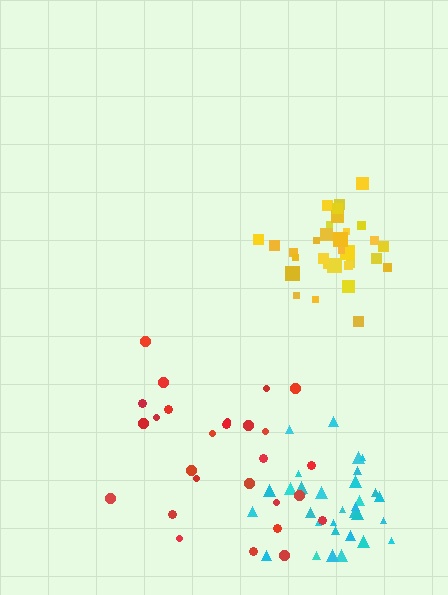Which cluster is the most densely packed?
Cyan.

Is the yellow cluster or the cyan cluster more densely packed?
Cyan.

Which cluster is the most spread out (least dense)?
Red.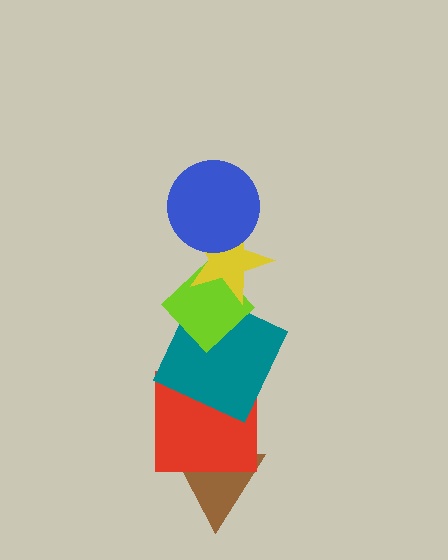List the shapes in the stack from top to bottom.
From top to bottom: the blue circle, the yellow star, the lime diamond, the teal square, the red square, the brown triangle.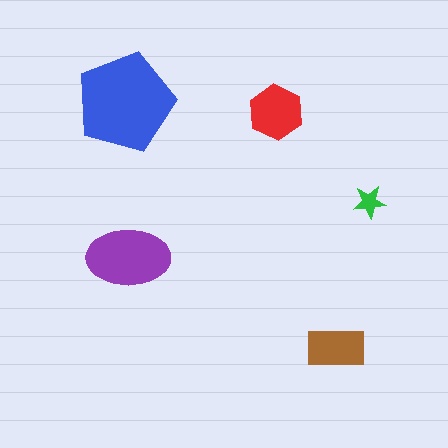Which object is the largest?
The blue pentagon.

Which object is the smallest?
The green star.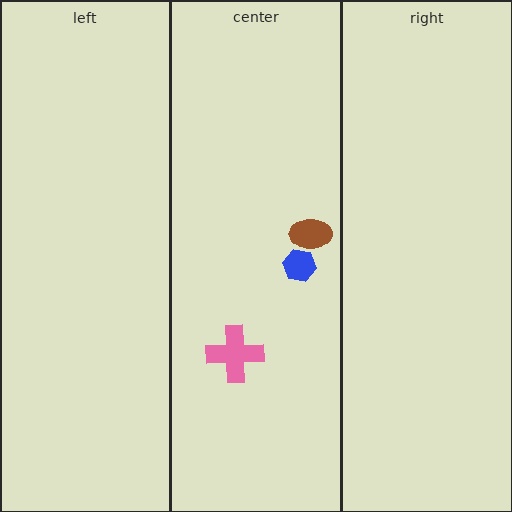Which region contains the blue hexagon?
The center region.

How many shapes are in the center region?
3.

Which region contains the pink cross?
The center region.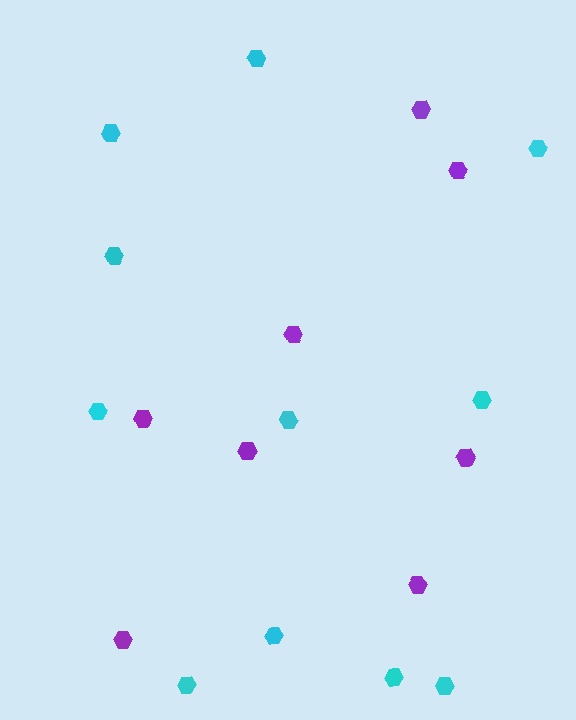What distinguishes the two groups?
There are 2 groups: one group of cyan hexagons (11) and one group of purple hexagons (8).